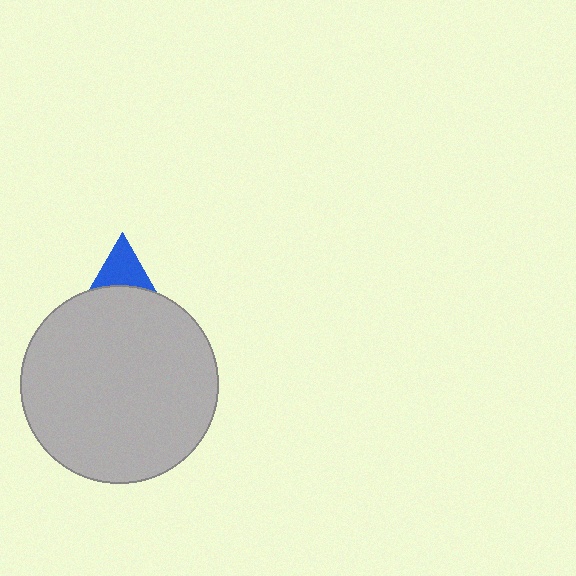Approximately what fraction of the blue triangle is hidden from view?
Roughly 67% of the blue triangle is hidden behind the light gray circle.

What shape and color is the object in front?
The object in front is a light gray circle.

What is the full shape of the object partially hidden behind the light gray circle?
The partially hidden object is a blue triangle.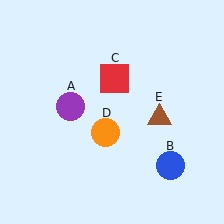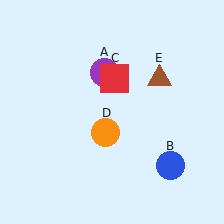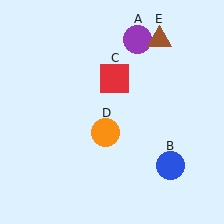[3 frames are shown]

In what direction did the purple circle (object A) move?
The purple circle (object A) moved up and to the right.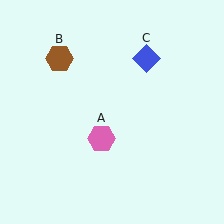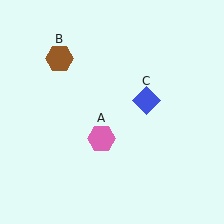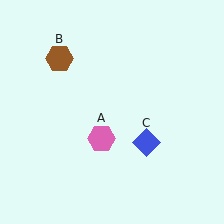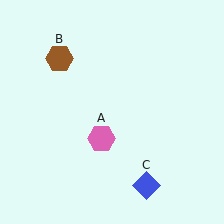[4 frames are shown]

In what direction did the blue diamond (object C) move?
The blue diamond (object C) moved down.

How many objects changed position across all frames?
1 object changed position: blue diamond (object C).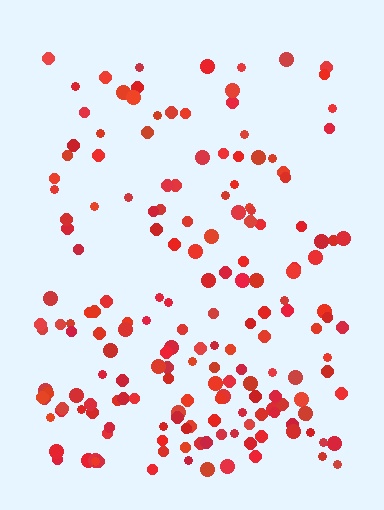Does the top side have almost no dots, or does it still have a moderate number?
Still a moderate number, just noticeably fewer than the bottom.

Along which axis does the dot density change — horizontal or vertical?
Vertical.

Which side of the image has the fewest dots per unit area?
The top.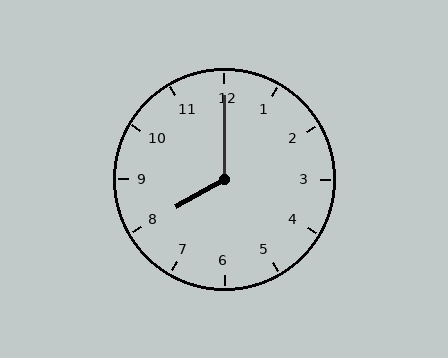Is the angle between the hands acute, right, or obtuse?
It is obtuse.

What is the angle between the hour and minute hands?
Approximately 120 degrees.